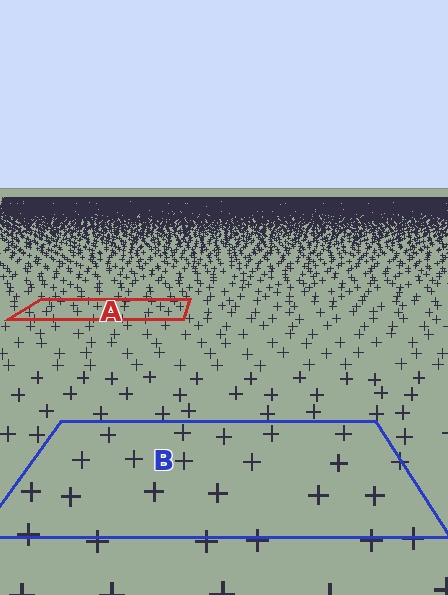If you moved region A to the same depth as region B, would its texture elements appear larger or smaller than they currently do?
They would appear larger. At a closer depth, the same texture elements are projected at a bigger on-screen size.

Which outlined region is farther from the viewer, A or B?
Region A is farther from the viewer — the texture elements inside it appear smaller and more densely packed.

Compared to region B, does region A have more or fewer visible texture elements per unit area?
Region A has more texture elements per unit area — they are packed more densely because it is farther away.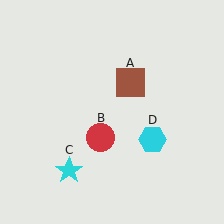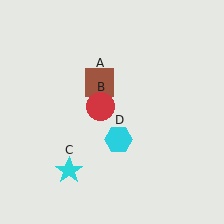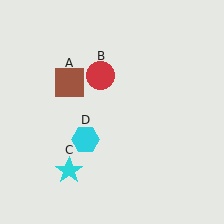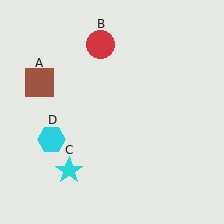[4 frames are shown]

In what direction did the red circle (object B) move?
The red circle (object B) moved up.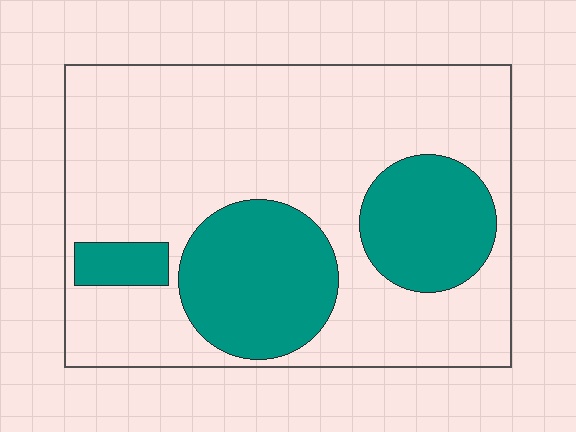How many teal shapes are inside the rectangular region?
3.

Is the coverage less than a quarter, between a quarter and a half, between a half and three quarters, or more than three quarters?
Between a quarter and a half.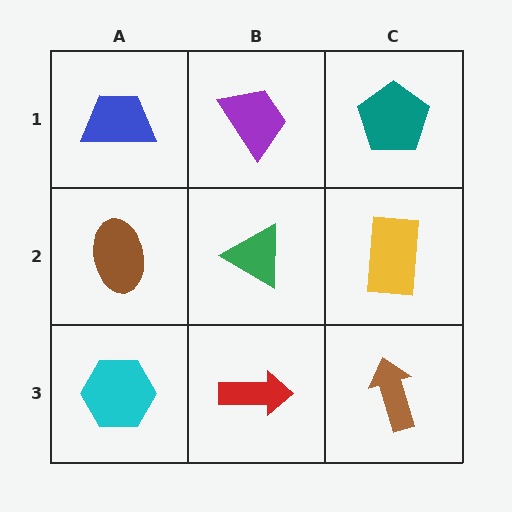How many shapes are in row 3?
3 shapes.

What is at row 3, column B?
A red arrow.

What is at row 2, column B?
A green triangle.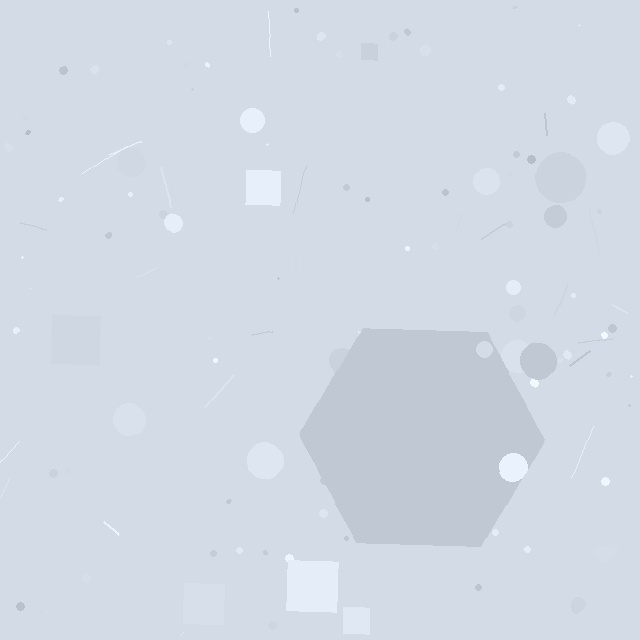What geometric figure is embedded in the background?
A hexagon is embedded in the background.